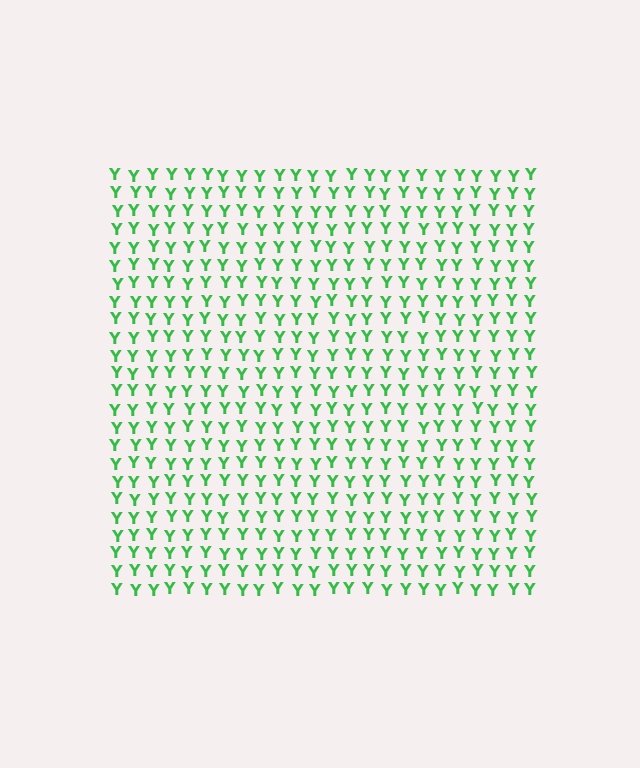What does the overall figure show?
The overall figure shows a square.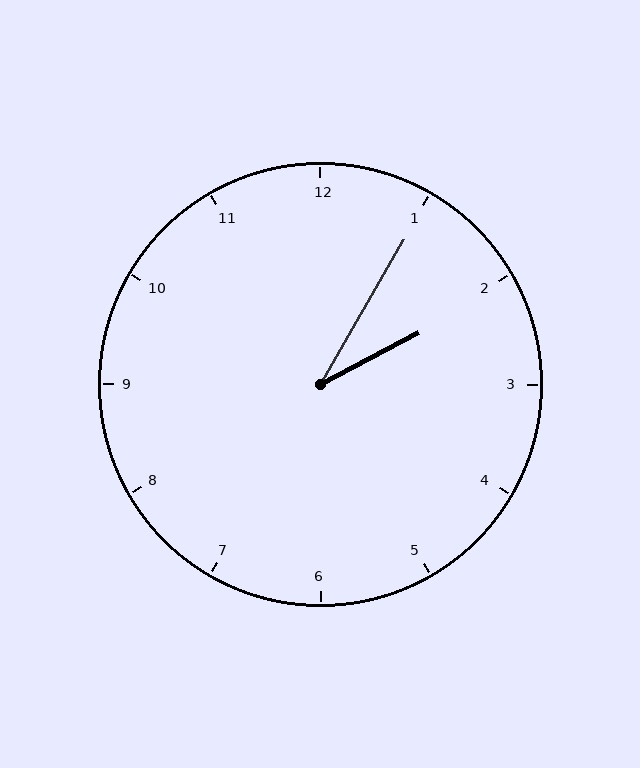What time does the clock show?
2:05.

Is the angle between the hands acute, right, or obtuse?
It is acute.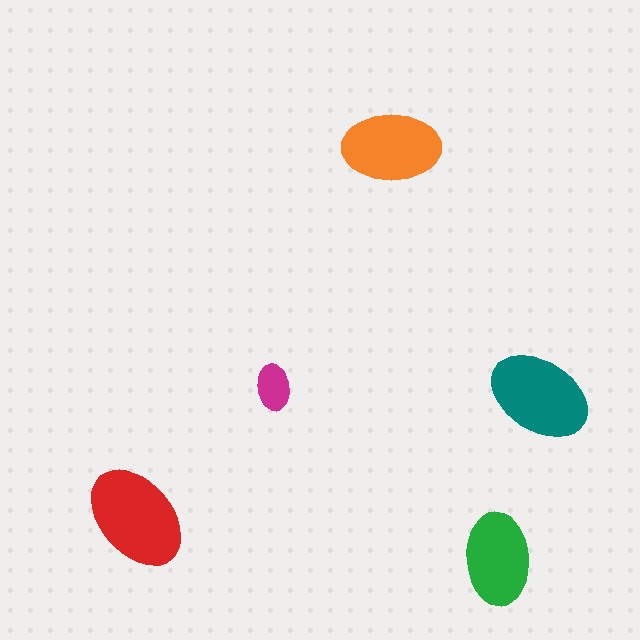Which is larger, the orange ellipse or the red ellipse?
The red one.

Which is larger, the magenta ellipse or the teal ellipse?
The teal one.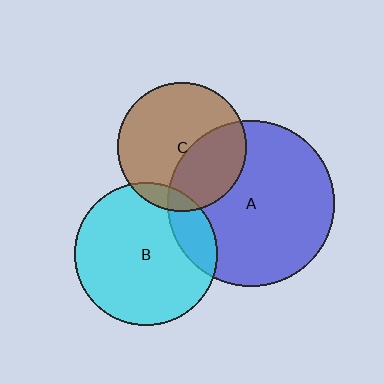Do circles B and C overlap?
Yes.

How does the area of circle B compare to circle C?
Approximately 1.2 times.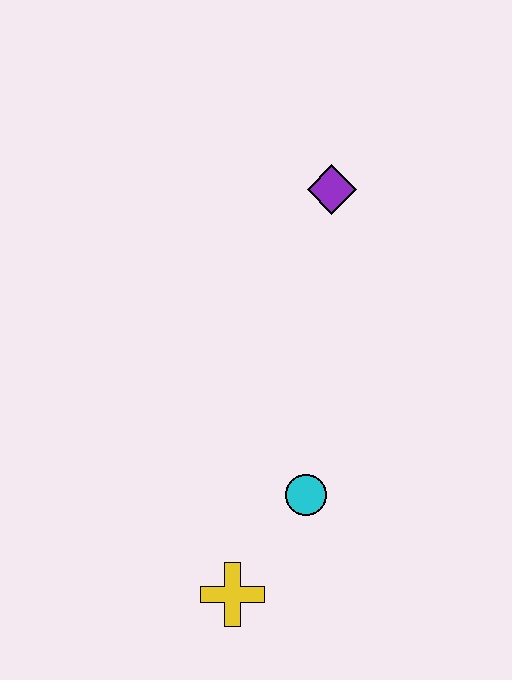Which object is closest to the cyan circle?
The yellow cross is closest to the cyan circle.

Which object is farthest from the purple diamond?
The yellow cross is farthest from the purple diamond.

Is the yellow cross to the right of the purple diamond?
No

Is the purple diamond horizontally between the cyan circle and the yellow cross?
No